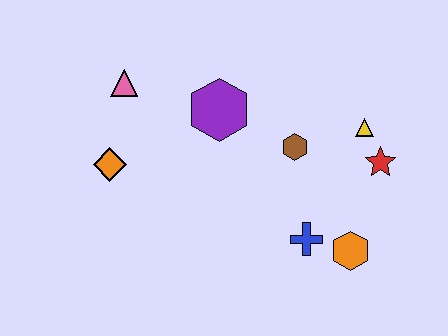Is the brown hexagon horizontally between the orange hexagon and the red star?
No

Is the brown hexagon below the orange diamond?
No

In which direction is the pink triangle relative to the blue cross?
The pink triangle is to the left of the blue cross.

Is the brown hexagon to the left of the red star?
Yes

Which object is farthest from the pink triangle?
The orange hexagon is farthest from the pink triangle.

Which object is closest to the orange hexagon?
The blue cross is closest to the orange hexagon.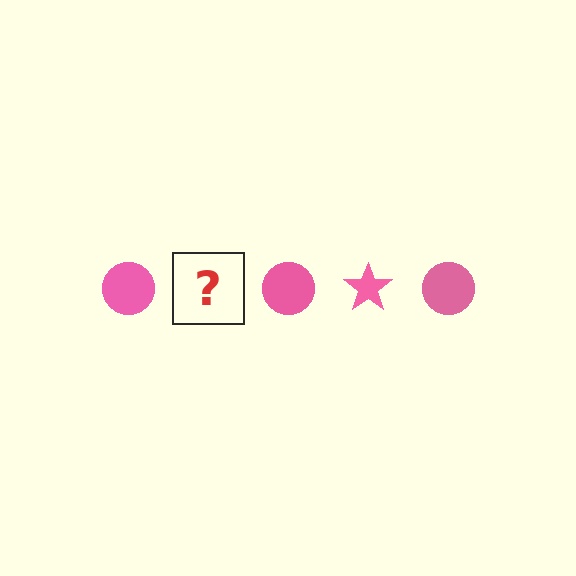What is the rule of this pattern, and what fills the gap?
The rule is that the pattern cycles through circle, star shapes in pink. The gap should be filled with a pink star.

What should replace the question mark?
The question mark should be replaced with a pink star.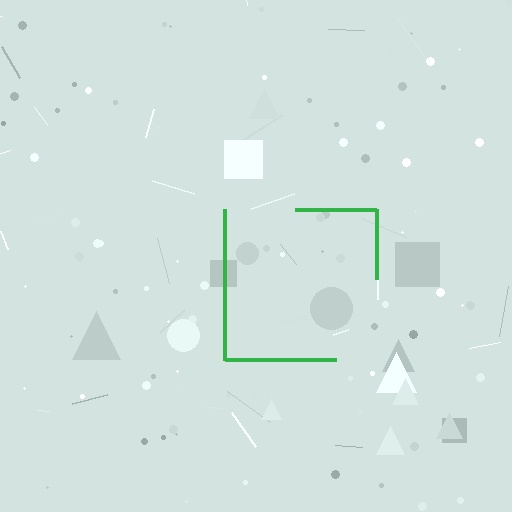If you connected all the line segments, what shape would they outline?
They would outline a square.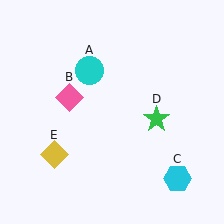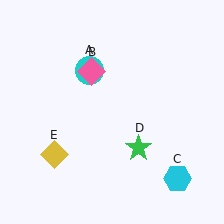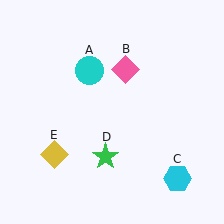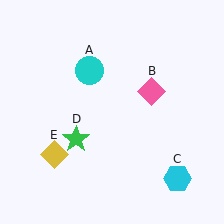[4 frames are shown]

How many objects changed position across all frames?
2 objects changed position: pink diamond (object B), green star (object D).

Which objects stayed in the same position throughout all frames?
Cyan circle (object A) and cyan hexagon (object C) and yellow diamond (object E) remained stationary.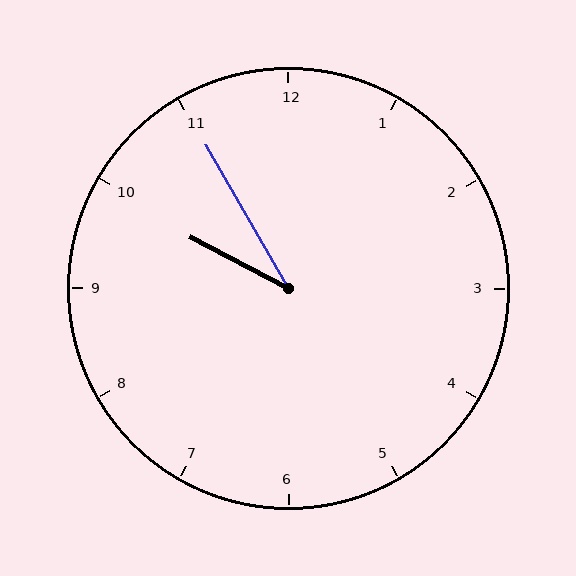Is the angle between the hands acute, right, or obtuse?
It is acute.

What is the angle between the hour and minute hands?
Approximately 32 degrees.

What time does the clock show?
9:55.